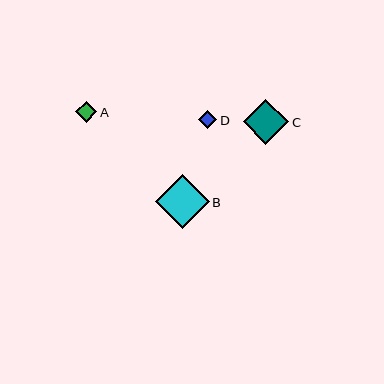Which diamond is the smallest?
Diamond D is the smallest with a size of approximately 18 pixels.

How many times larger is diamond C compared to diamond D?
Diamond C is approximately 2.5 times the size of diamond D.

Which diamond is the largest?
Diamond B is the largest with a size of approximately 54 pixels.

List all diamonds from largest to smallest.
From largest to smallest: B, C, A, D.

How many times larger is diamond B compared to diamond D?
Diamond B is approximately 3.0 times the size of diamond D.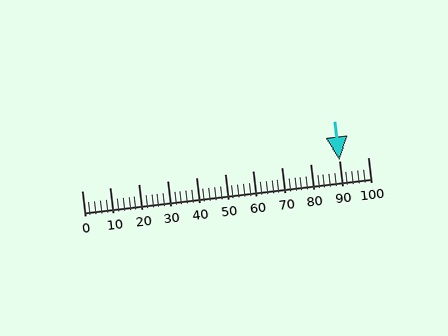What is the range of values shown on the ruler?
The ruler shows values from 0 to 100.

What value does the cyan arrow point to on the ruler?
The cyan arrow points to approximately 90.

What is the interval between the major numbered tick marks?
The major tick marks are spaced 10 units apart.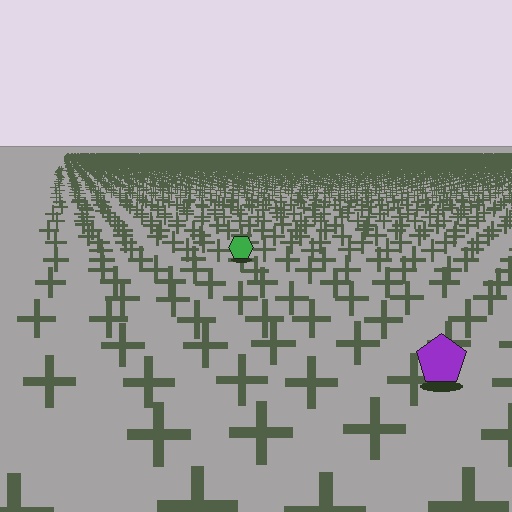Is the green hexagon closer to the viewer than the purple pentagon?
No. The purple pentagon is closer — you can tell from the texture gradient: the ground texture is coarser near it.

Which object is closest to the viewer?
The purple pentagon is closest. The texture marks near it are larger and more spread out.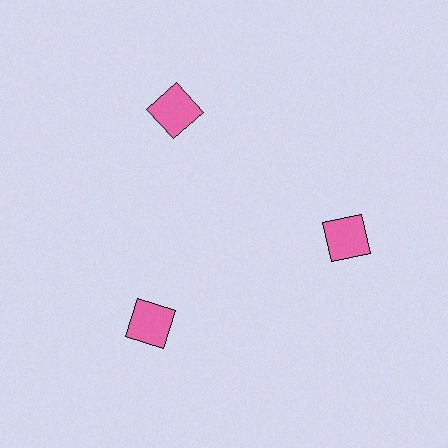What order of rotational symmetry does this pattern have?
This pattern has 3-fold rotational symmetry.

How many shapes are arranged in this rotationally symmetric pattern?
There are 3 shapes, arranged in 3 groups of 1.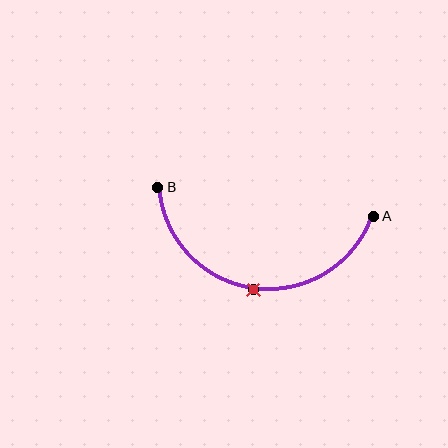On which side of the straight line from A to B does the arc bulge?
The arc bulges below the straight line connecting A and B.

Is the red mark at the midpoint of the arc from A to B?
Yes. The red mark lies on the arc at equal arc-length from both A and B — it is the arc midpoint.